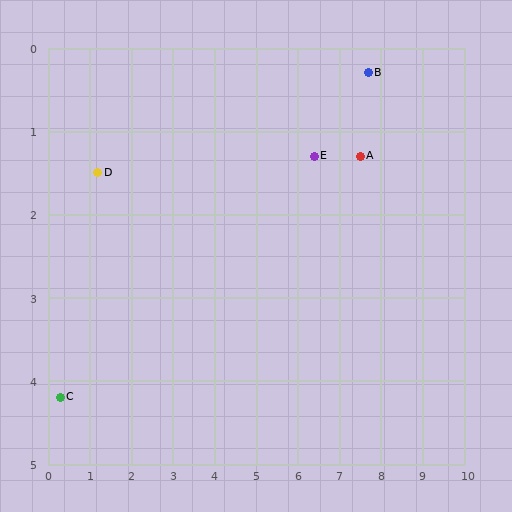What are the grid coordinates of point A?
Point A is at approximately (7.5, 1.3).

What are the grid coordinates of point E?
Point E is at approximately (6.4, 1.3).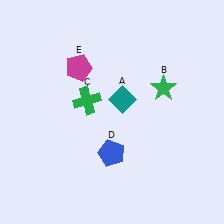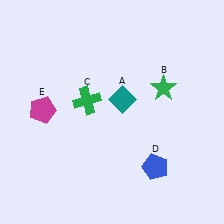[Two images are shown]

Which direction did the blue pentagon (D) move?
The blue pentagon (D) moved right.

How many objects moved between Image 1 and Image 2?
2 objects moved between the two images.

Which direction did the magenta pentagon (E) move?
The magenta pentagon (E) moved down.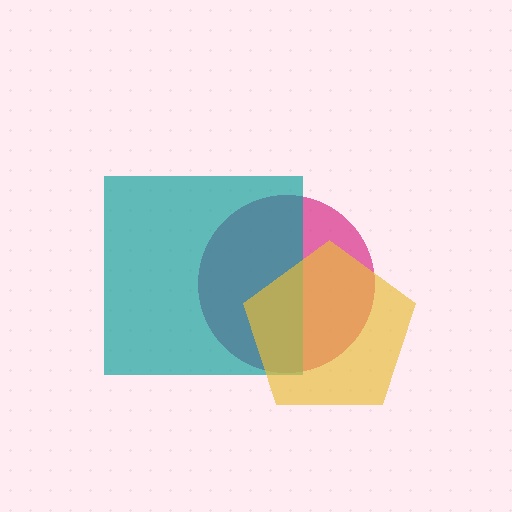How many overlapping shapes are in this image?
There are 3 overlapping shapes in the image.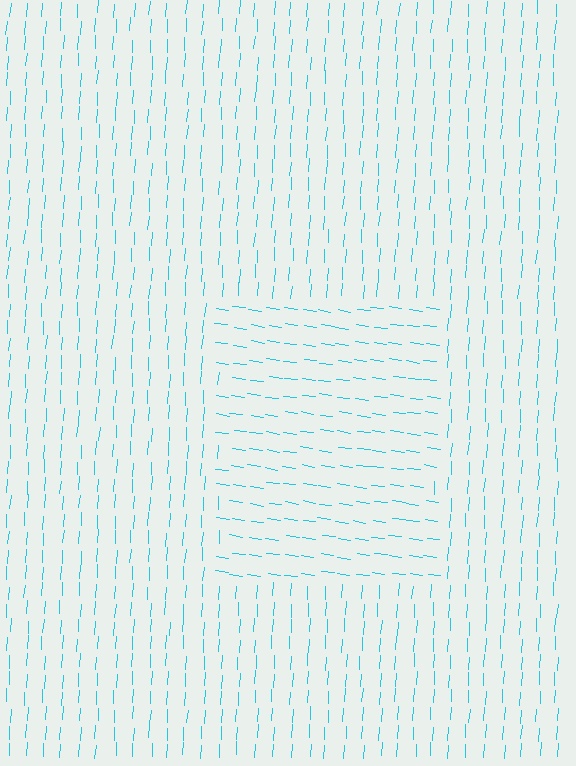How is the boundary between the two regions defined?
The boundary is defined purely by a change in line orientation (approximately 85 degrees difference). All lines are the same color and thickness.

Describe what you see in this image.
The image is filled with small cyan line segments. A rectangle region in the image has lines oriented differently from the surrounding lines, creating a visible texture boundary.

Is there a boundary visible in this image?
Yes, there is a texture boundary formed by a change in line orientation.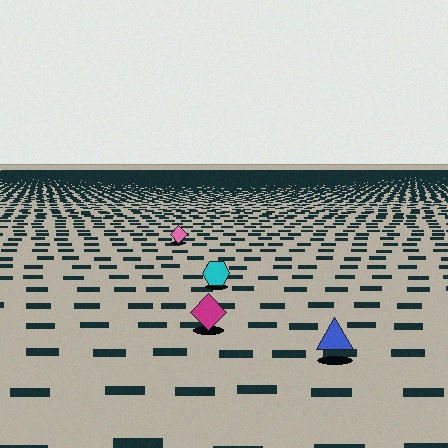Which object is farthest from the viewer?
The pink diamond is farthest from the viewer. It appears smaller and the ground texture around it is denser.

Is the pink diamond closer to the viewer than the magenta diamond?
No. The magenta diamond is closer — you can tell from the texture gradient: the ground texture is coarser near it.